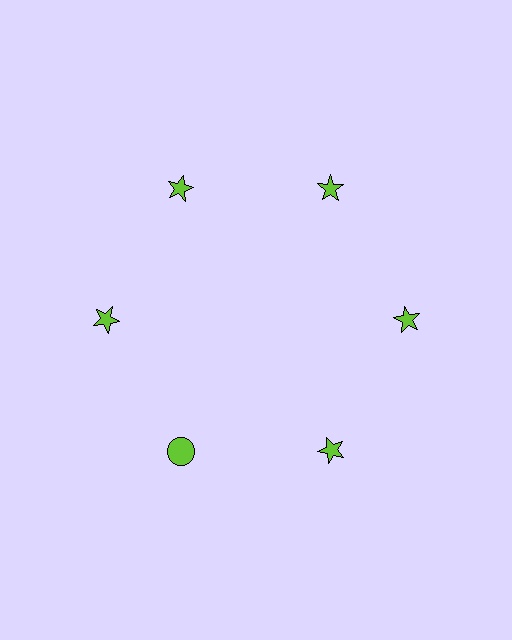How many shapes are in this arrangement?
There are 6 shapes arranged in a ring pattern.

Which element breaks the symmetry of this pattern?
The lime circle at roughly the 7 o'clock position breaks the symmetry. All other shapes are lime stars.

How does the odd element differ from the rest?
It has a different shape: circle instead of star.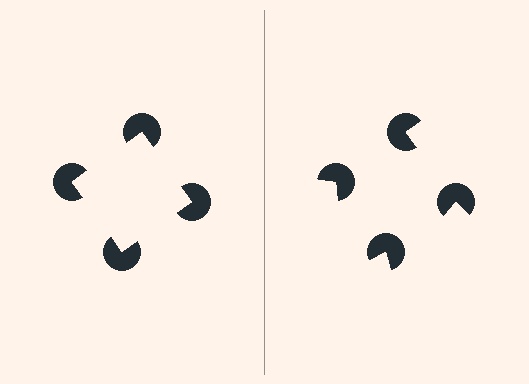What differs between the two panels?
The pac-man discs are positioned identically on both sides; only the wedge orientations differ. On the left they align to a square; on the right they are misaligned.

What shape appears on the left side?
An illusory square.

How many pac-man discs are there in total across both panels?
8 — 4 on each side.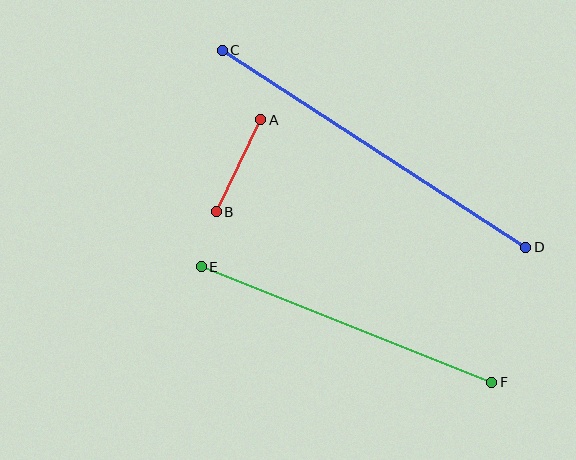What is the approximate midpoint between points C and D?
The midpoint is at approximately (374, 149) pixels.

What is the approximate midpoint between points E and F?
The midpoint is at approximately (347, 324) pixels.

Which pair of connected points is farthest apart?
Points C and D are farthest apart.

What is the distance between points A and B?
The distance is approximately 102 pixels.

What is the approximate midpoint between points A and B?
The midpoint is at approximately (238, 166) pixels.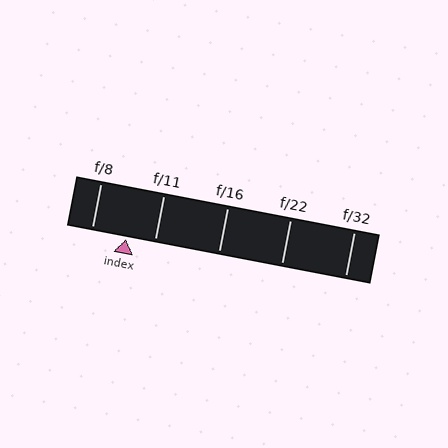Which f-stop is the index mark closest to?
The index mark is closest to f/11.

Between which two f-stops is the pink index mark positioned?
The index mark is between f/8 and f/11.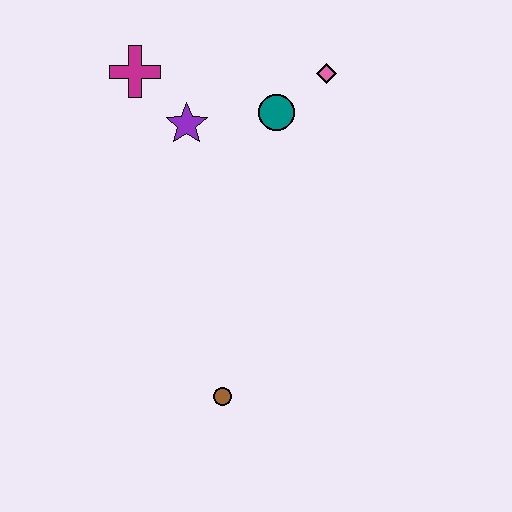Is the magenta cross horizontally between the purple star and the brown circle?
No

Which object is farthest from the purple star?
The brown circle is farthest from the purple star.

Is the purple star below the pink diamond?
Yes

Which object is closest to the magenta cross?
The purple star is closest to the magenta cross.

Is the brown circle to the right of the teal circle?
No